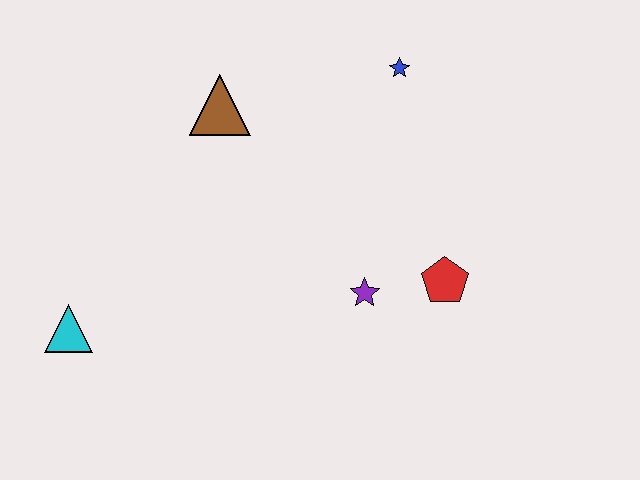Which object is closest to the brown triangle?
The blue star is closest to the brown triangle.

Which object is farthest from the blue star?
The cyan triangle is farthest from the blue star.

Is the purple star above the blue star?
No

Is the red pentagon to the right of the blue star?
Yes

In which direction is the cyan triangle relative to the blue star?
The cyan triangle is to the left of the blue star.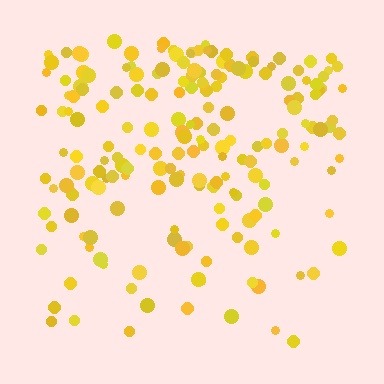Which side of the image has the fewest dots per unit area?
The bottom.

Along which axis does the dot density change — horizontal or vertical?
Vertical.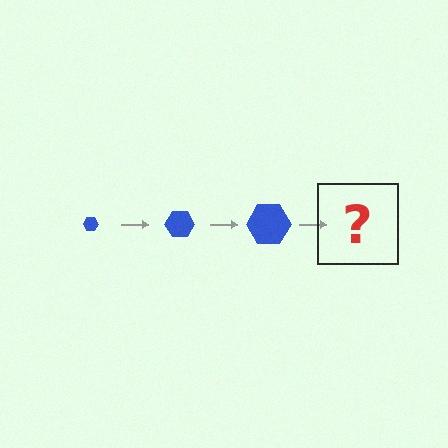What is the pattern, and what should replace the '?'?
The pattern is that the hexagon gets progressively larger each step. The '?' should be a blue hexagon, larger than the previous one.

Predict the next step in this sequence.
The next step is a blue hexagon, larger than the previous one.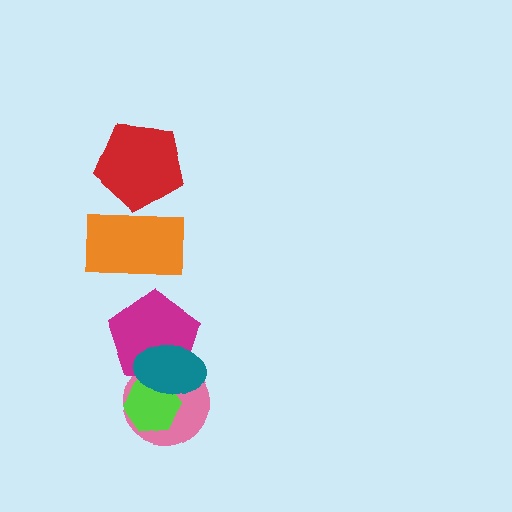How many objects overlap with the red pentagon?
1 object overlaps with the red pentagon.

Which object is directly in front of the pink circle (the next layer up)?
The lime hexagon is directly in front of the pink circle.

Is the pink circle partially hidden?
Yes, it is partially covered by another shape.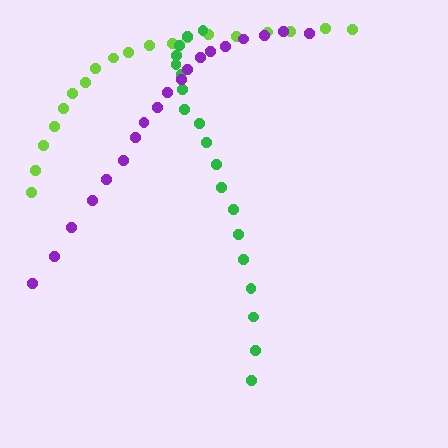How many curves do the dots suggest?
There are 3 distinct paths.